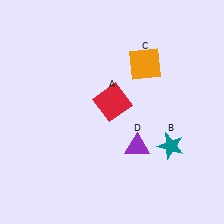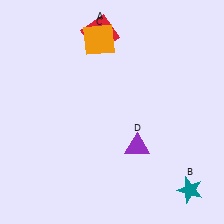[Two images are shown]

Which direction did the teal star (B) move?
The teal star (B) moved down.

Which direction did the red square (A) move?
The red square (A) moved up.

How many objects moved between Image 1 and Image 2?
3 objects moved between the two images.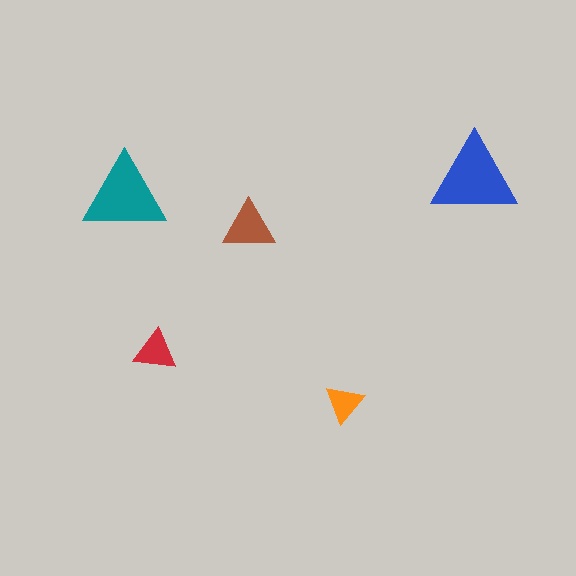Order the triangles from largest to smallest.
the blue one, the teal one, the brown one, the red one, the orange one.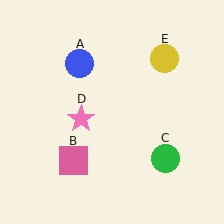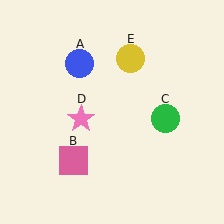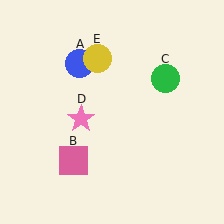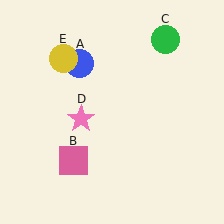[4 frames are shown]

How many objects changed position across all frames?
2 objects changed position: green circle (object C), yellow circle (object E).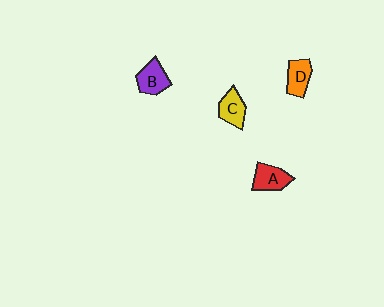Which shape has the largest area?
Shape B (purple).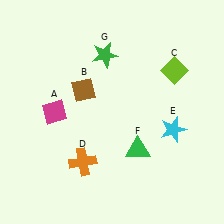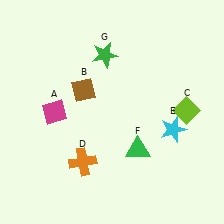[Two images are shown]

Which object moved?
The lime diamond (C) moved down.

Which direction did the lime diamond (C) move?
The lime diamond (C) moved down.